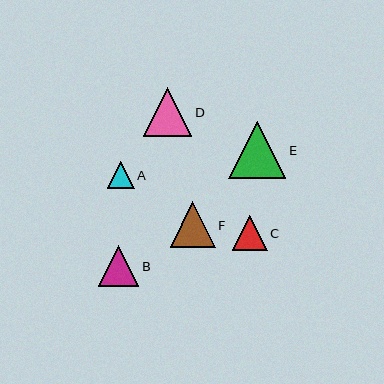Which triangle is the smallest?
Triangle A is the smallest with a size of approximately 27 pixels.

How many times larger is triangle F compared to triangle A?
Triangle F is approximately 1.7 times the size of triangle A.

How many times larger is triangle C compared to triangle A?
Triangle C is approximately 1.3 times the size of triangle A.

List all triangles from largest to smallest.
From largest to smallest: E, D, F, B, C, A.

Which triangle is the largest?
Triangle E is the largest with a size of approximately 57 pixels.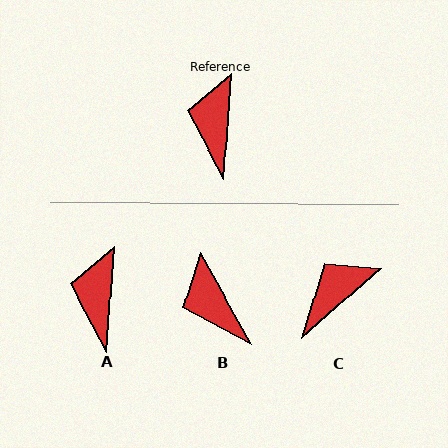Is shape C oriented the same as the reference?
No, it is off by about 45 degrees.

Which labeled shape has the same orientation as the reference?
A.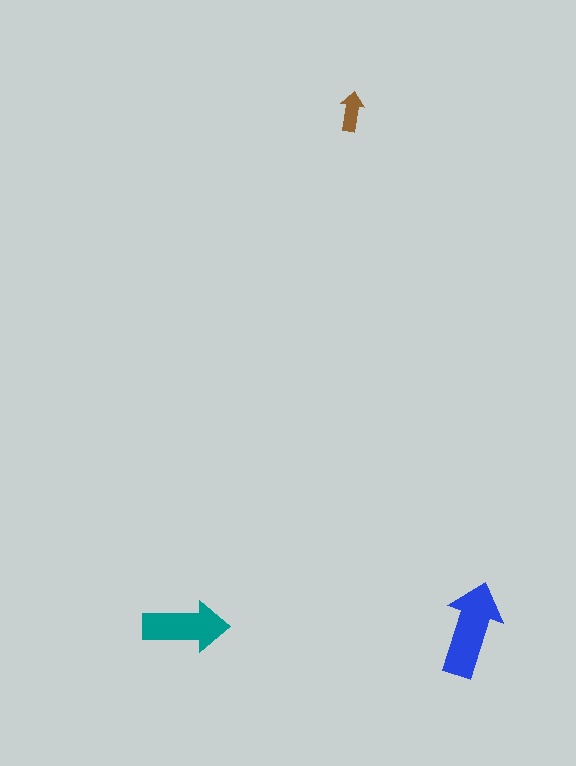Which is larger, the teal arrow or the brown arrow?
The teal one.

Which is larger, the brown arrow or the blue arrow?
The blue one.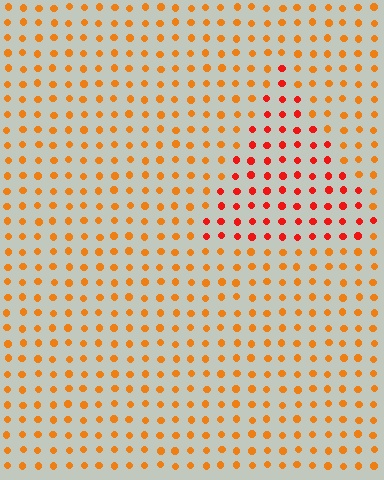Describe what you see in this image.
The image is filled with small orange elements in a uniform arrangement. A triangle-shaped region is visible where the elements are tinted to a slightly different hue, forming a subtle color boundary.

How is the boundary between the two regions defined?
The boundary is defined purely by a slight shift in hue (about 29 degrees). Spacing, size, and orientation are identical on both sides.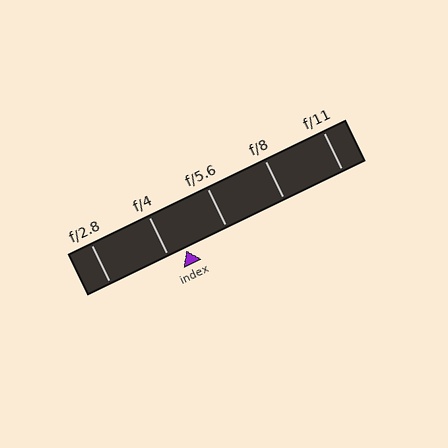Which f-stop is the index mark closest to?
The index mark is closest to f/4.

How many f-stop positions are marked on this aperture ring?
There are 5 f-stop positions marked.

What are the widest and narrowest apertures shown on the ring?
The widest aperture shown is f/2.8 and the narrowest is f/11.